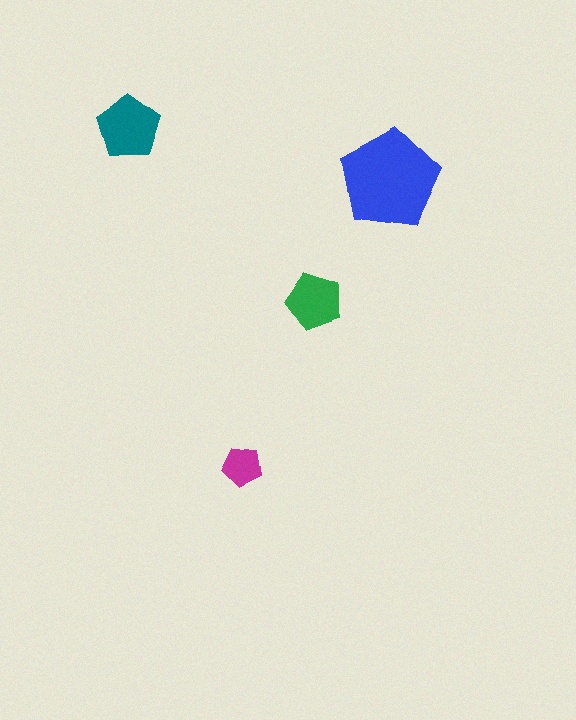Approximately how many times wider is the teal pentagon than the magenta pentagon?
About 1.5 times wider.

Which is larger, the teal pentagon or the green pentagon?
The teal one.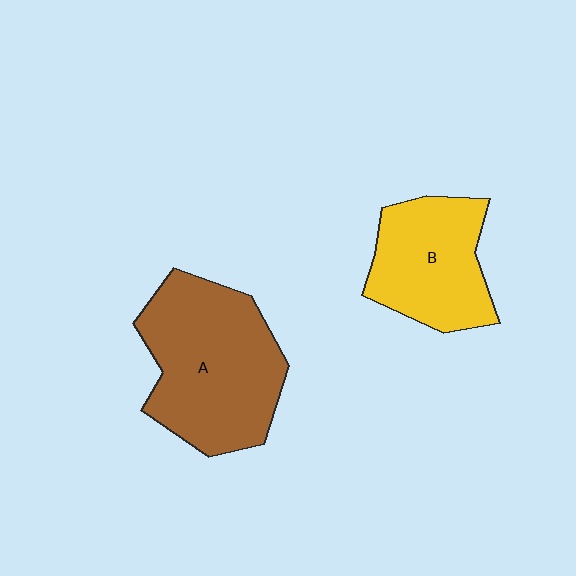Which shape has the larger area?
Shape A (brown).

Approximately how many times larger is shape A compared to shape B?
Approximately 1.4 times.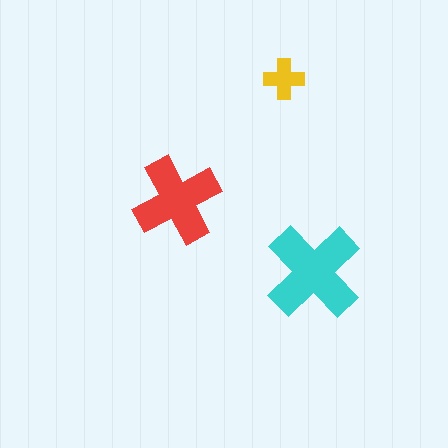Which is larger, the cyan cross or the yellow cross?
The cyan one.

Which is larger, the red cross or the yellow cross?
The red one.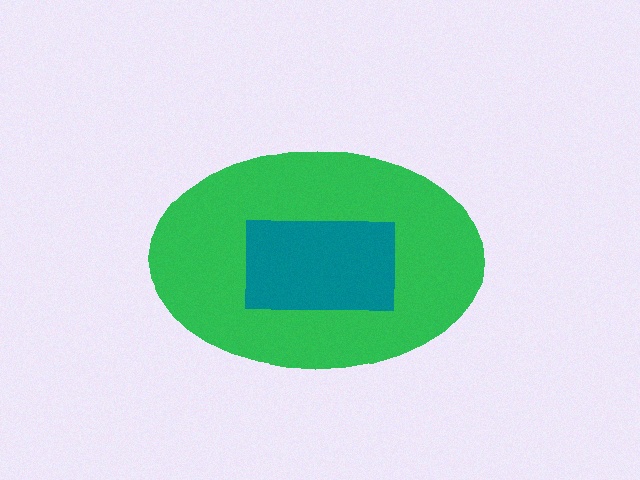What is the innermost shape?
The teal rectangle.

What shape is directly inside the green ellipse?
The teal rectangle.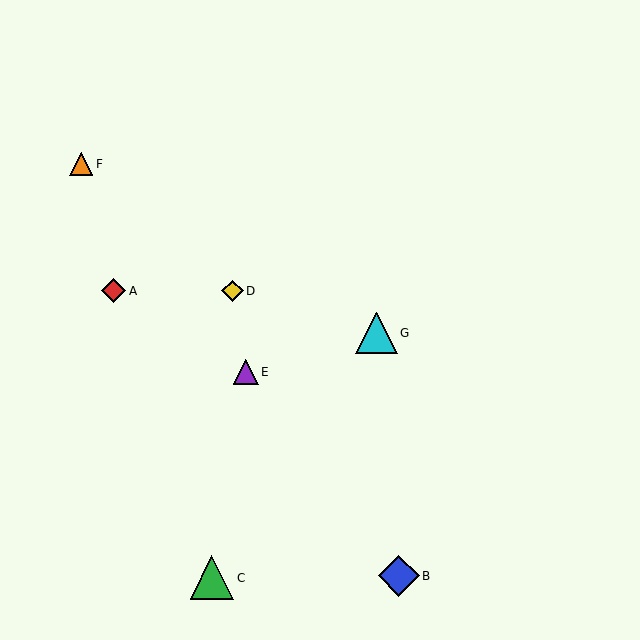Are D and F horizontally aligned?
No, D is at y≈291 and F is at y≈164.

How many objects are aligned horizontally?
2 objects (A, D) are aligned horizontally.